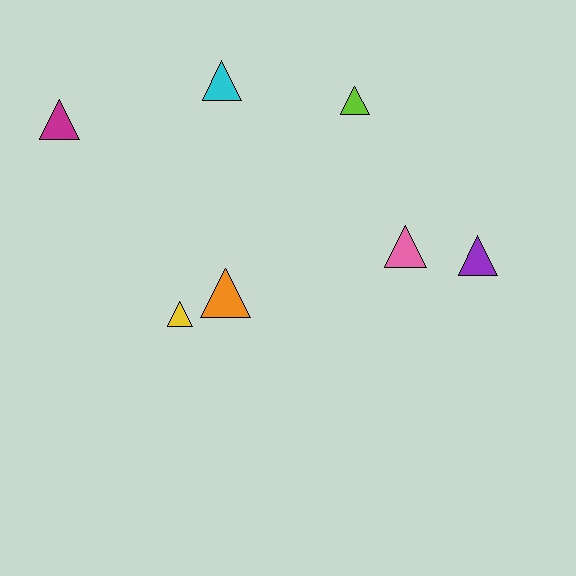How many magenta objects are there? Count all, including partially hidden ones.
There is 1 magenta object.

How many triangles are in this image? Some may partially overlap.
There are 7 triangles.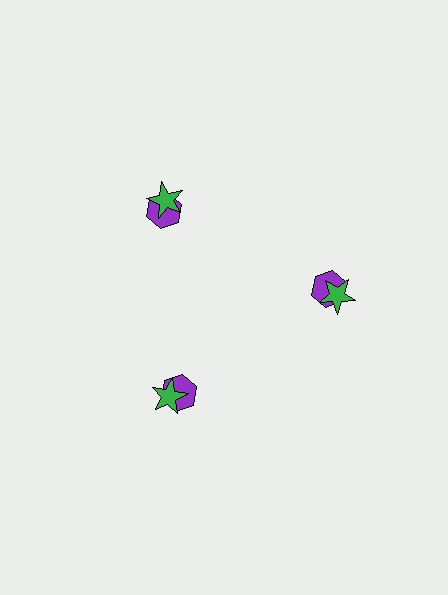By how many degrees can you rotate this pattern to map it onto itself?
The pattern maps onto itself every 120 degrees of rotation.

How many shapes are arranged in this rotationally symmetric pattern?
There are 6 shapes, arranged in 3 groups of 2.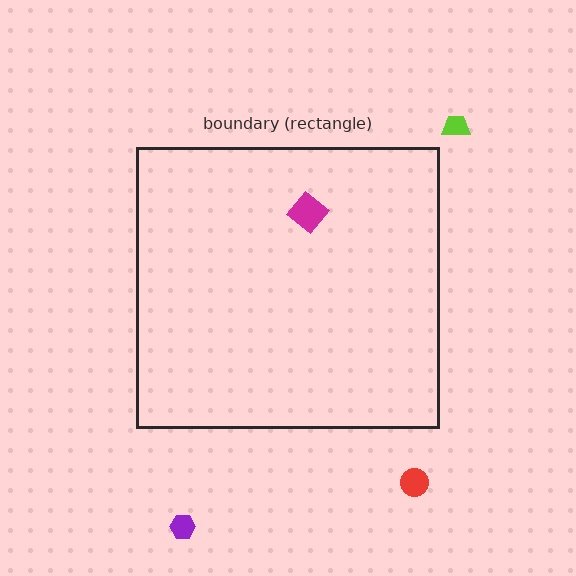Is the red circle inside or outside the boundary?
Outside.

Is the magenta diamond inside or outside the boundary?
Inside.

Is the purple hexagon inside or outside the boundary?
Outside.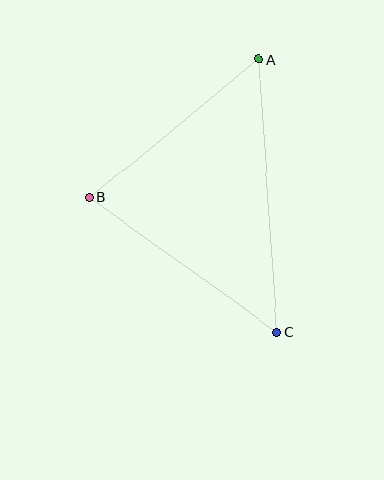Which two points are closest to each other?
Points A and B are closest to each other.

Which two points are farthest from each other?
Points A and C are farthest from each other.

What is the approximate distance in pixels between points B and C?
The distance between B and C is approximately 231 pixels.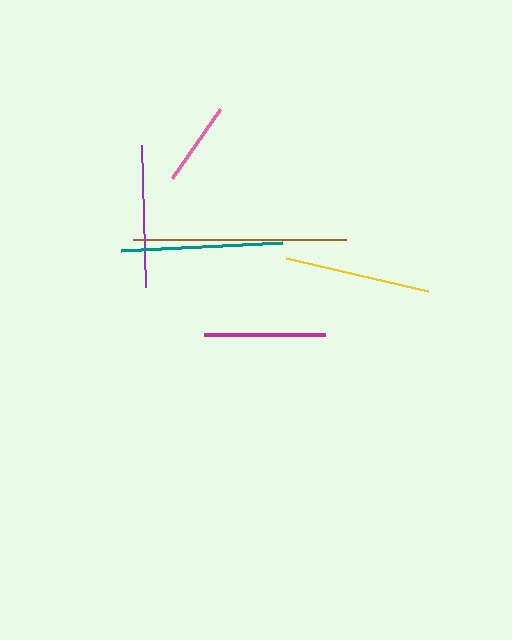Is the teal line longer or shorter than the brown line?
The brown line is longer than the teal line.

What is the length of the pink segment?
The pink segment is approximately 85 pixels long.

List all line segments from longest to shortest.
From longest to shortest: brown, teal, yellow, purple, magenta, pink.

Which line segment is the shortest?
The pink line is the shortest at approximately 85 pixels.